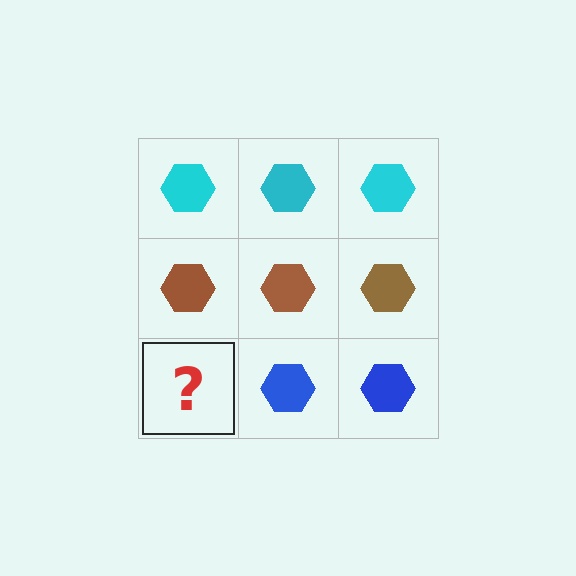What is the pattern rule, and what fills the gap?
The rule is that each row has a consistent color. The gap should be filled with a blue hexagon.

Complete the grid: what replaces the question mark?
The question mark should be replaced with a blue hexagon.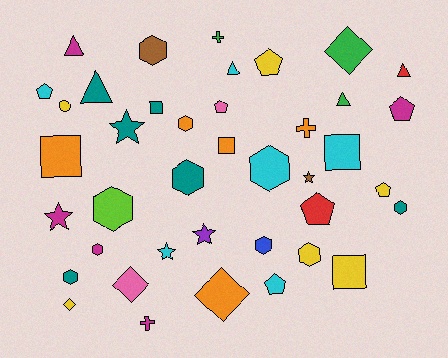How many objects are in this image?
There are 40 objects.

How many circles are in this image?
There is 1 circle.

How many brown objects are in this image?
There are 2 brown objects.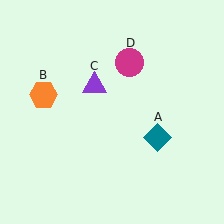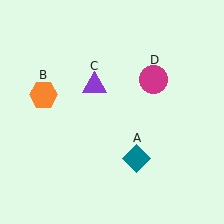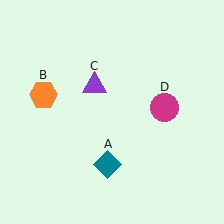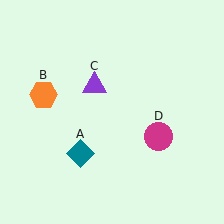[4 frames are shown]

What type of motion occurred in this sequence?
The teal diamond (object A), magenta circle (object D) rotated clockwise around the center of the scene.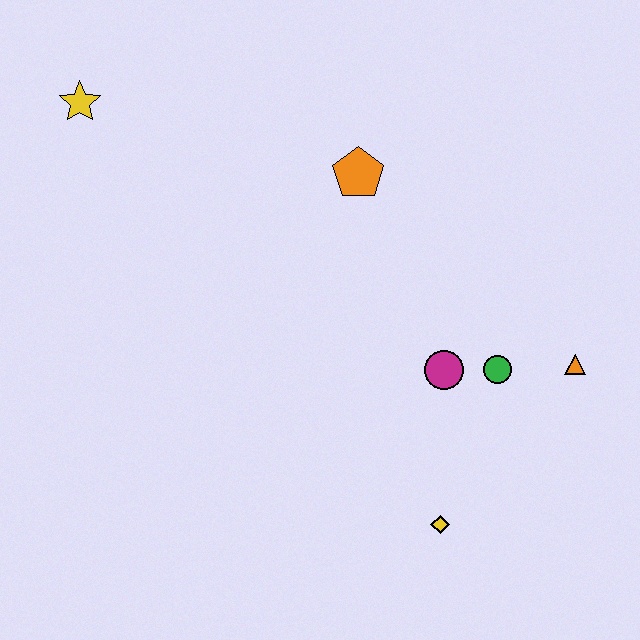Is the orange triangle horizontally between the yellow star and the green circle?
No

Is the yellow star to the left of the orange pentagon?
Yes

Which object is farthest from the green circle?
The yellow star is farthest from the green circle.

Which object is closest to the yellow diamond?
The magenta circle is closest to the yellow diamond.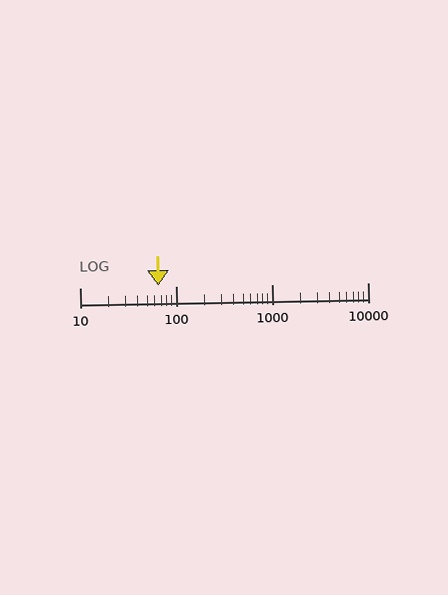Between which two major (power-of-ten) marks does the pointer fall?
The pointer is between 10 and 100.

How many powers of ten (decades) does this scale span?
The scale spans 3 decades, from 10 to 10000.